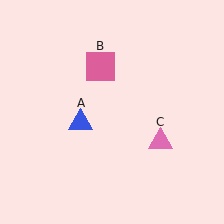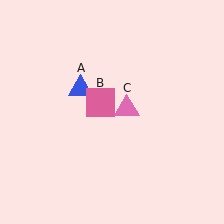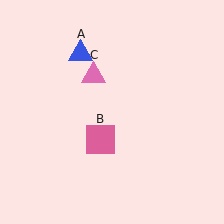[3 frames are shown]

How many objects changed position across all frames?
3 objects changed position: blue triangle (object A), pink square (object B), pink triangle (object C).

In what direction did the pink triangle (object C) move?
The pink triangle (object C) moved up and to the left.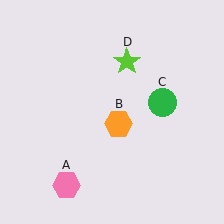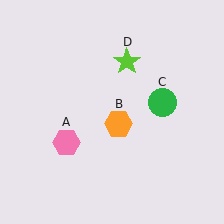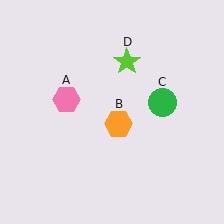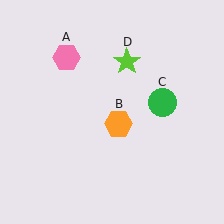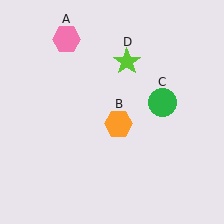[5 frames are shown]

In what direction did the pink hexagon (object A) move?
The pink hexagon (object A) moved up.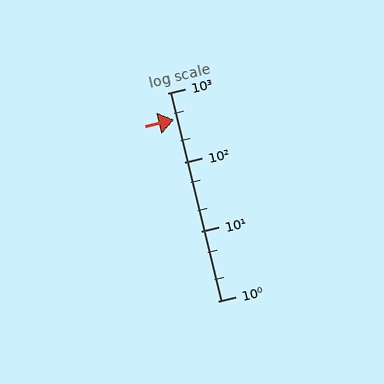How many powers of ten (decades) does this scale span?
The scale spans 3 decades, from 1 to 1000.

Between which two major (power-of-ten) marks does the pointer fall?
The pointer is between 100 and 1000.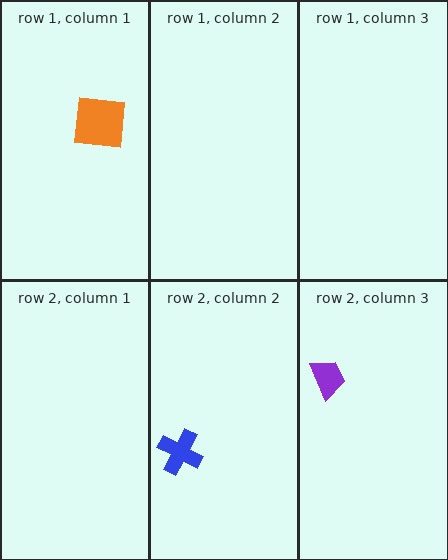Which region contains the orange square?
The row 1, column 1 region.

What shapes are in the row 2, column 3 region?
The purple trapezoid.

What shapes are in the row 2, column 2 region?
The blue cross.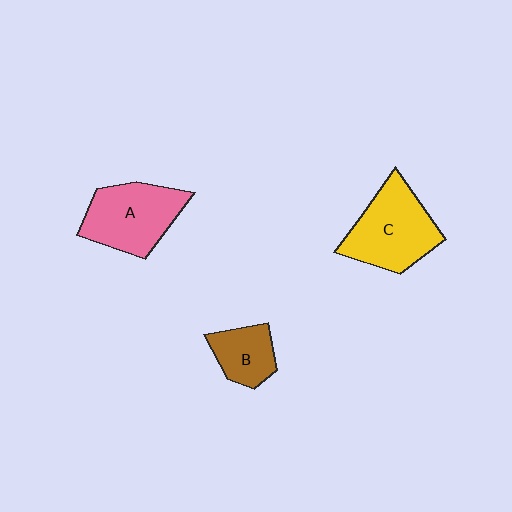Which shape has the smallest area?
Shape B (brown).